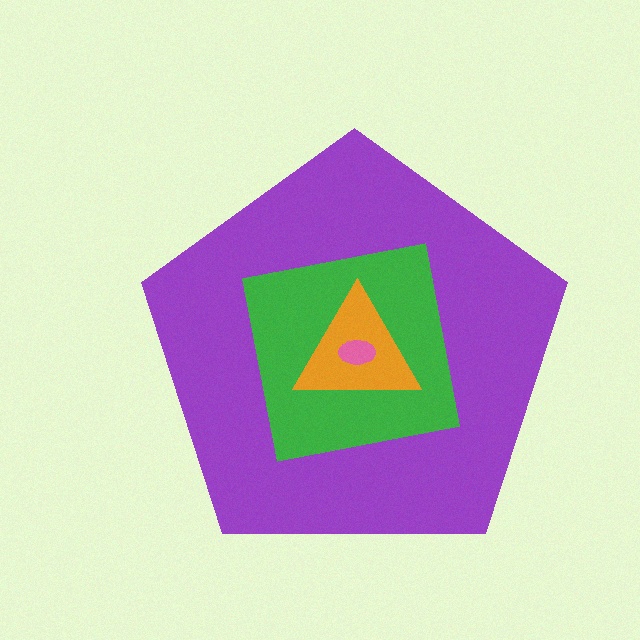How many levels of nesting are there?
4.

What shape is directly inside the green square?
The orange triangle.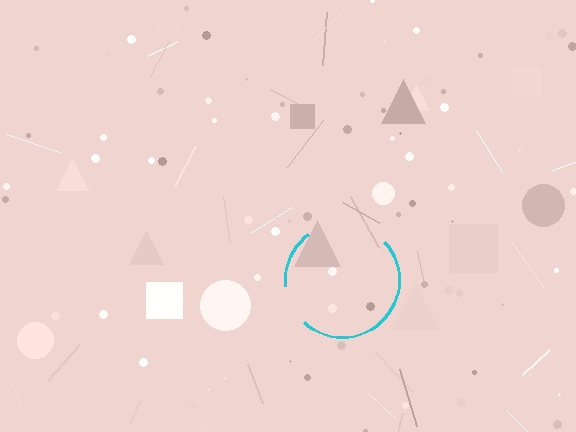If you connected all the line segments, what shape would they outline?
They would outline a circle.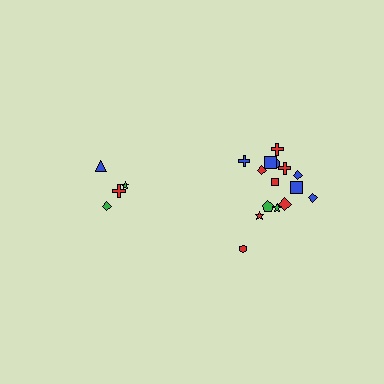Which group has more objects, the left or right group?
The right group.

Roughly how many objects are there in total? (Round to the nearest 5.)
Roughly 20 objects in total.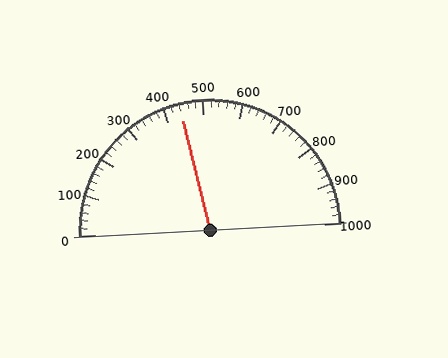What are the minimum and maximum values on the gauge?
The gauge ranges from 0 to 1000.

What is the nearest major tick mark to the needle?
The nearest major tick mark is 400.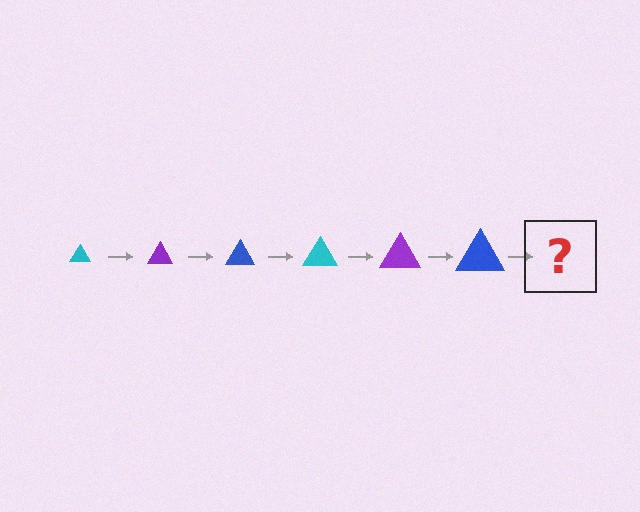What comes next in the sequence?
The next element should be a cyan triangle, larger than the previous one.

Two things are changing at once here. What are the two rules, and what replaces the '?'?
The two rules are that the triangle grows larger each step and the color cycles through cyan, purple, and blue. The '?' should be a cyan triangle, larger than the previous one.